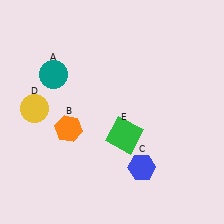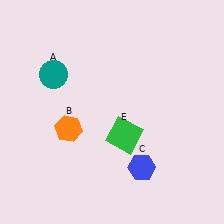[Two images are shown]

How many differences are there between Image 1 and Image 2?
There is 1 difference between the two images.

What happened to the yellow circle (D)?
The yellow circle (D) was removed in Image 2. It was in the top-left area of Image 1.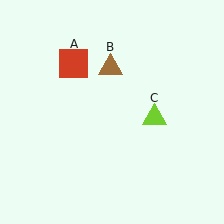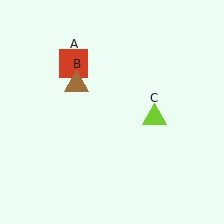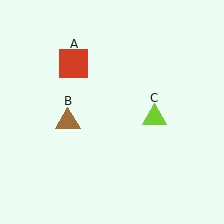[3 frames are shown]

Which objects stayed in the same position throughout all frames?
Red square (object A) and lime triangle (object C) remained stationary.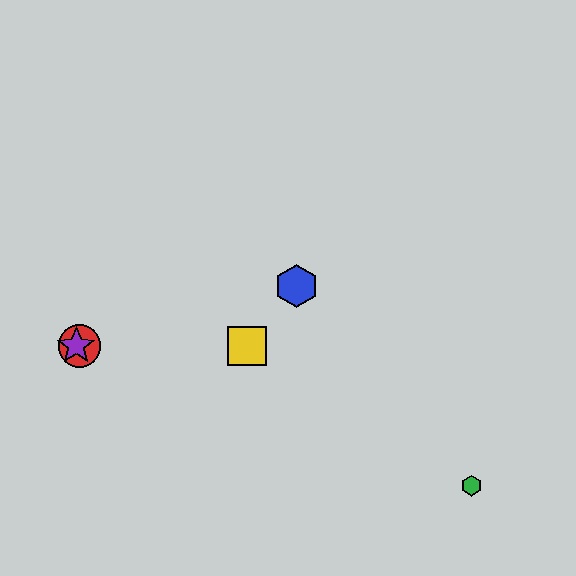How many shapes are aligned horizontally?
3 shapes (the red circle, the yellow square, the purple star) are aligned horizontally.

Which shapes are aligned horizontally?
The red circle, the yellow square, the purple star are aligned horizontally.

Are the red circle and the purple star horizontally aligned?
Yes, both are at y≈346.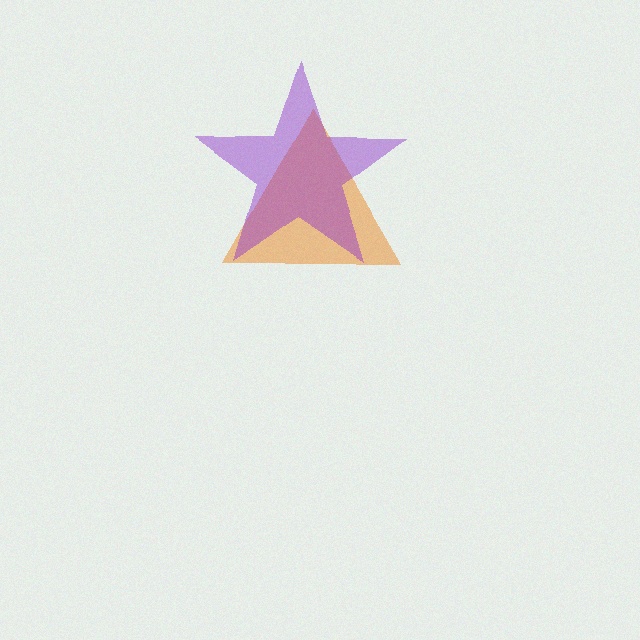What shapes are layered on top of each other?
The layered shapes are: an orange triangle, a purple star.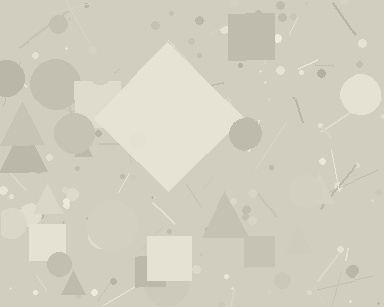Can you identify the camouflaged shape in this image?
The camouflaged shape is a diamond.